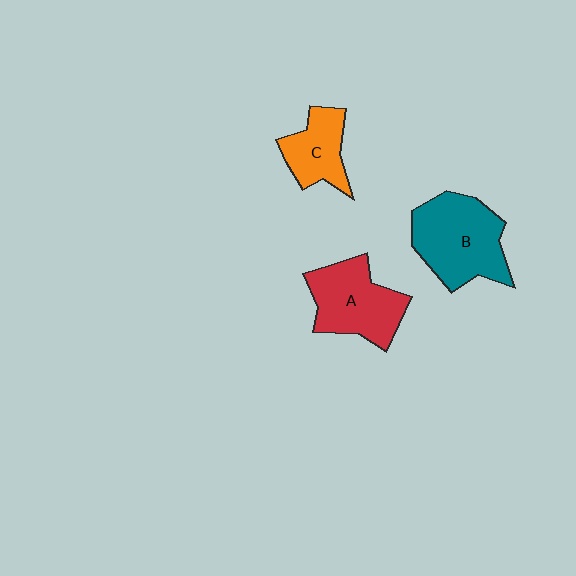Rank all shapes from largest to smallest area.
From largest to smallest: B (teal), A (red), C (orange).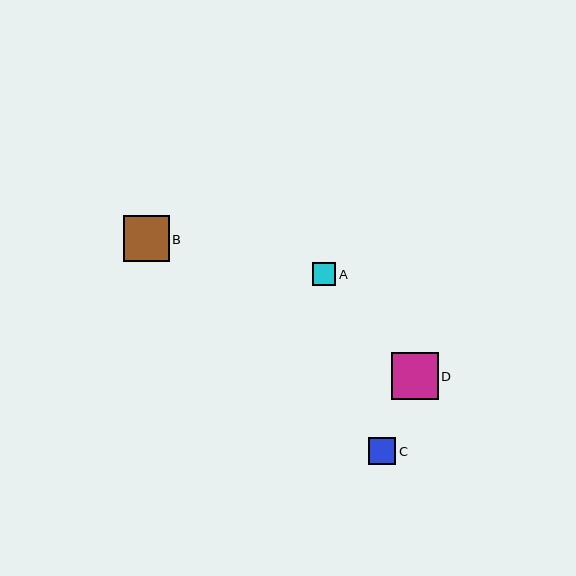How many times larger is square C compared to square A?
Square C is approximately 1.2 times the size of square A.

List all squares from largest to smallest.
From largest to smallest: D, B, C, A.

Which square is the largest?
Square D is the largest with a size of approximately 47 pixels.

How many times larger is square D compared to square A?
Square D is approximately 2.0 times the size of square A.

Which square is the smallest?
Square A is the smallest with a size of approximately 23 pixels.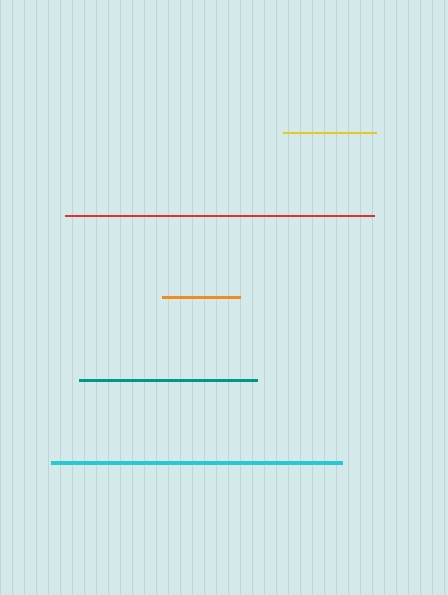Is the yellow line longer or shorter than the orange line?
The yellow line is longer than the orange line.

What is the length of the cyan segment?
The cyan segment is approximately 291 pixels long.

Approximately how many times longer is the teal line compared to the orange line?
The teal line is approximately 2.3 times the length of the orange line.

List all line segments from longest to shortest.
From longest to shortest: red, cyan, teal, yellow, orange.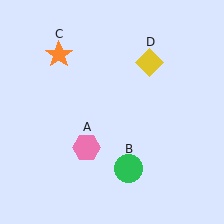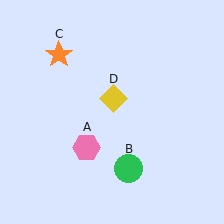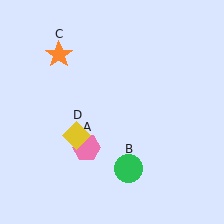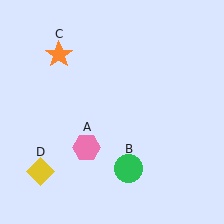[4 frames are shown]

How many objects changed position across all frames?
1 object changed position: yellow diamond (object D).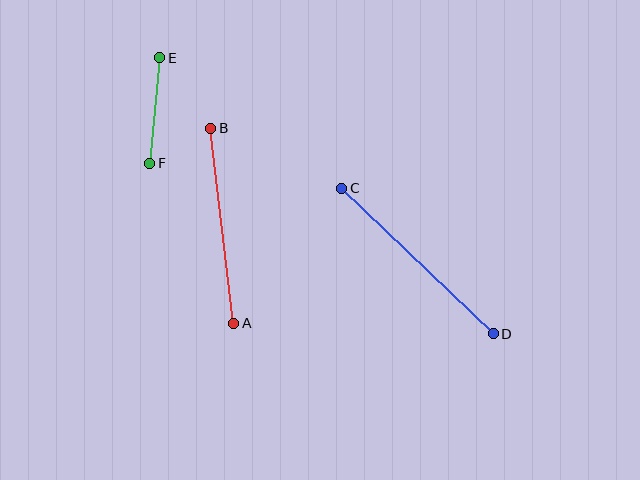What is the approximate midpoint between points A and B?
The midpoint is at approximately (222, 226) pixels.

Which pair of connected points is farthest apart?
Points C and D are farthest apart.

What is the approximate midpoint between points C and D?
The midpoint is at approximately (417, 261) pixels.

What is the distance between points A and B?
The distance is approximately 197 pixels.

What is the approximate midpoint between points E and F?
The midpoint is at approximately (155, 110) pixels.